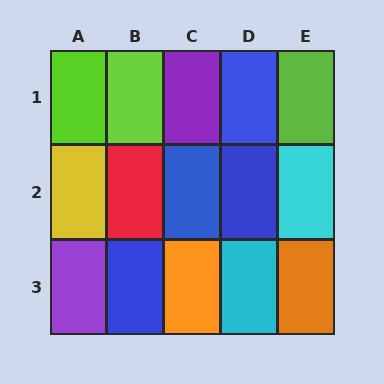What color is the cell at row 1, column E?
Lime.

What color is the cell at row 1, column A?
Lime.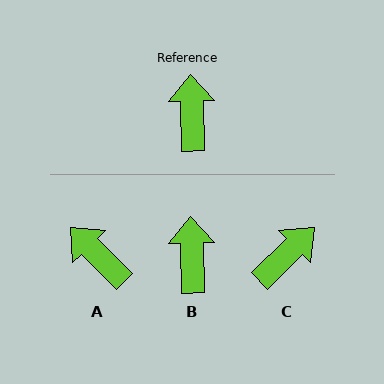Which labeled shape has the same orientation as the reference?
B.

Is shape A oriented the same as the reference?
No, it is off by about 43 degrees.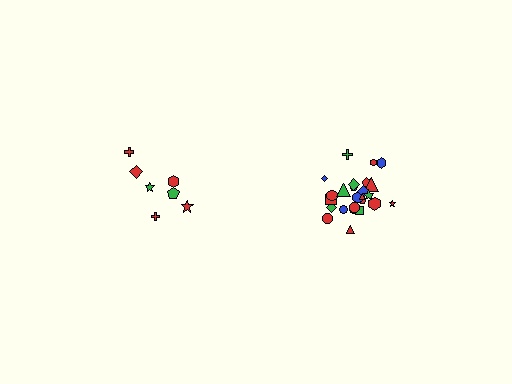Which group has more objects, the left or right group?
The right group.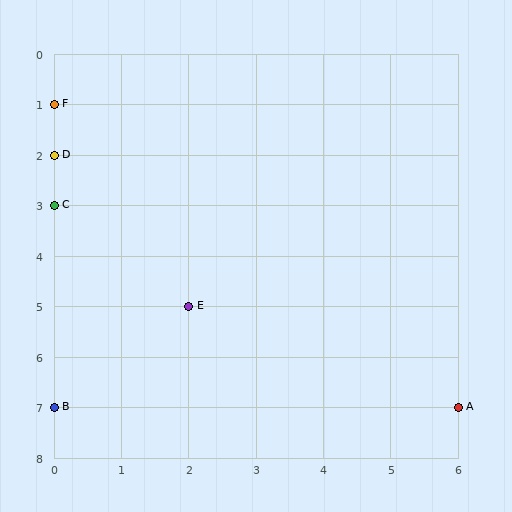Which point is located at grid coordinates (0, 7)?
Point B is at (0, 7).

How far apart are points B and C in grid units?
Points B and C are 4 rows apart.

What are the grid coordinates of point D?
Point D is at grid coordinates (0, 2).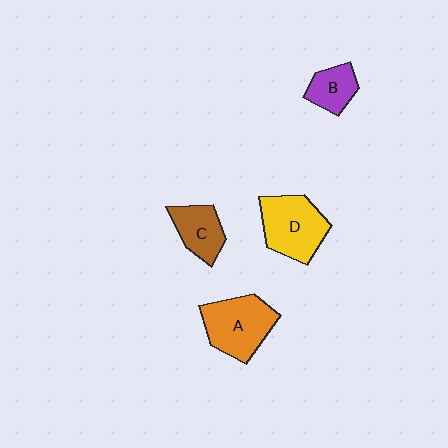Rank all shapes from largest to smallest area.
From largest to smallest: A (orange), D (yellow), C (brown), B (purple).